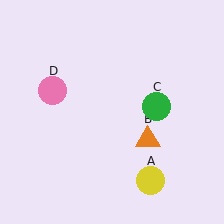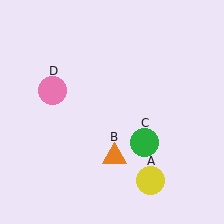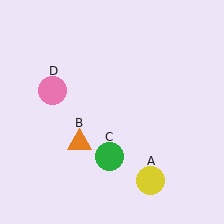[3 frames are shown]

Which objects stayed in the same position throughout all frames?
Yellow circle (object A) and pink circle (object D) remained stationary.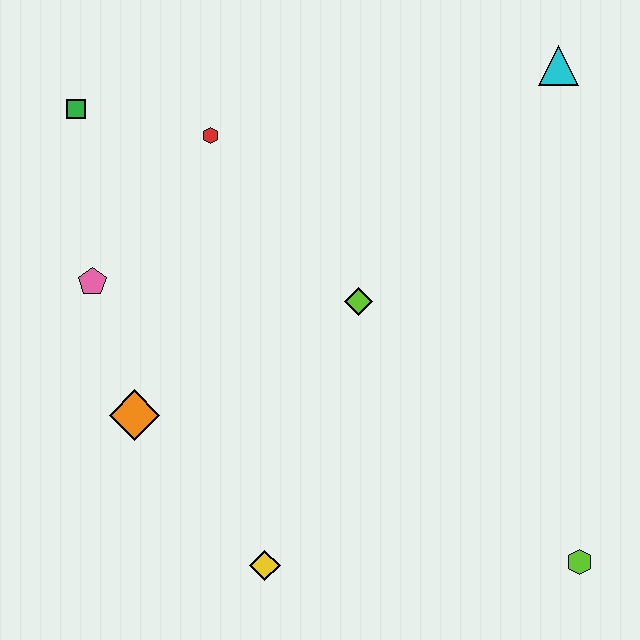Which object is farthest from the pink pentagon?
The lime hexagon is farthest from the pink pentagon.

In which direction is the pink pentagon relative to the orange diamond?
The pink pentagon is above the orange diamond.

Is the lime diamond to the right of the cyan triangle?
No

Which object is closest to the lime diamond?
The red hexagon is closest to the lime diamond.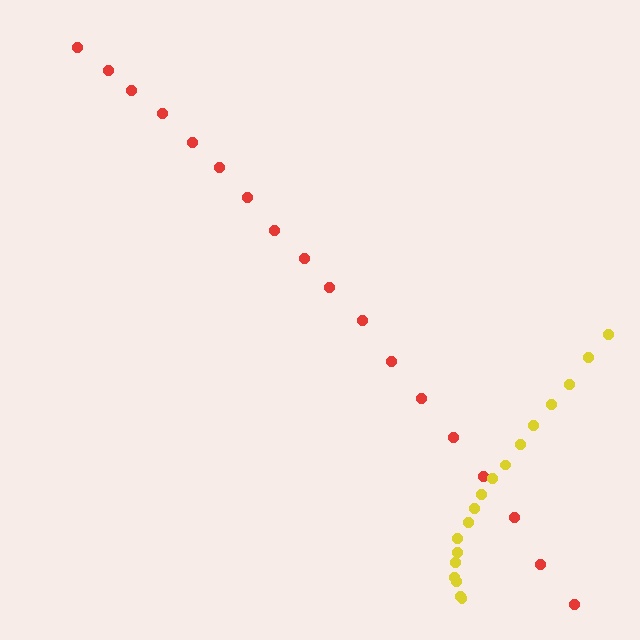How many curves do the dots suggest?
There are 2 distinct paths.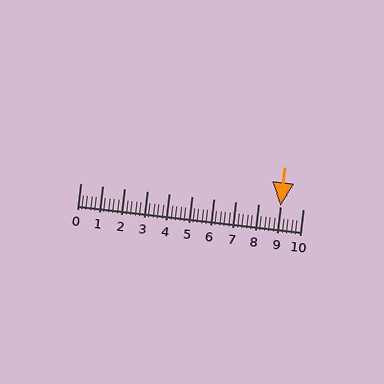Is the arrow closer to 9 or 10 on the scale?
The arrow is closer to 9.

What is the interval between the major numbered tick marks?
The major tick marks are spaced 1 units apart.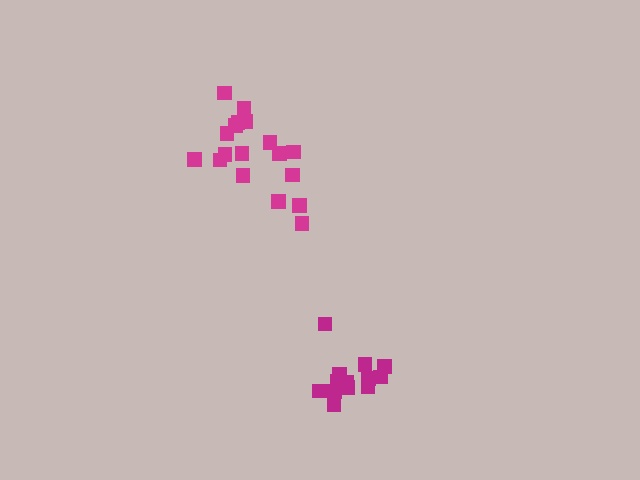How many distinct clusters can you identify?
There are 2 distinct clusters.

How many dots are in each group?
Group 1: 18 dots, Group 2: 14 dots (32 total).